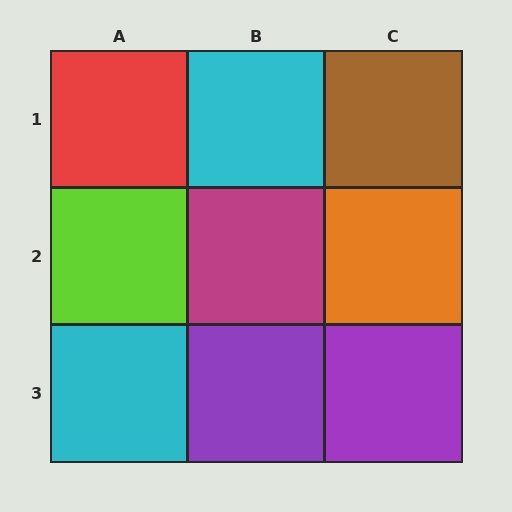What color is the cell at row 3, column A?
Cyan.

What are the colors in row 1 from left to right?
Red, cyan, brown.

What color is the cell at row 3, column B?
Purple.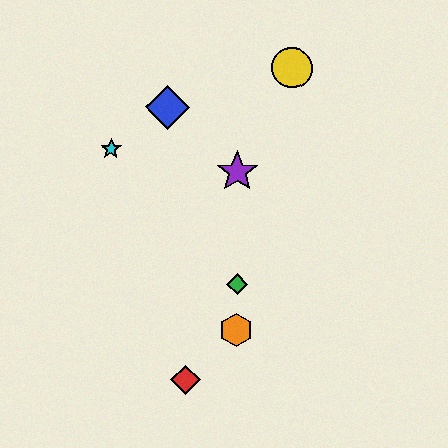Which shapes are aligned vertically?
The green diamond, the purple star, the orange hexagon are aligned vertically.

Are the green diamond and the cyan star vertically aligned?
No, the green diamond is at x≈237 and the cyan star is at x≈111.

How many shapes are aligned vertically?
3 shapes (the green diamond, the purple star, the orange hexagon) are aligned vertically.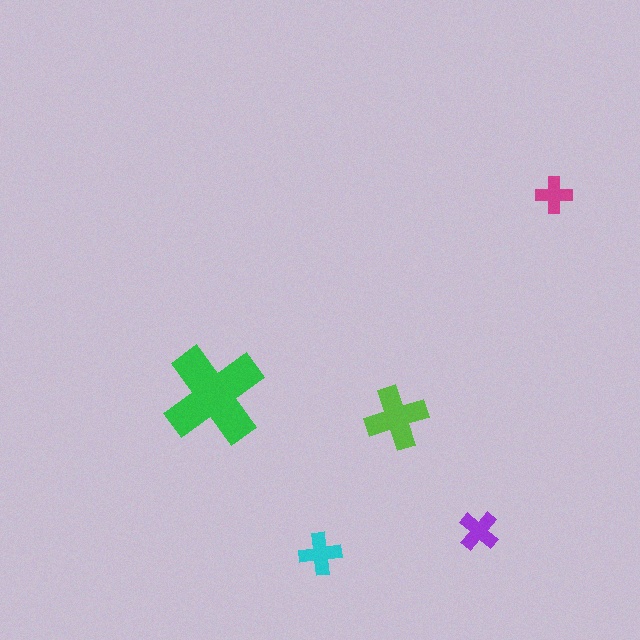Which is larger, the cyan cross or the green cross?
The green one.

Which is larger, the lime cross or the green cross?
The green one.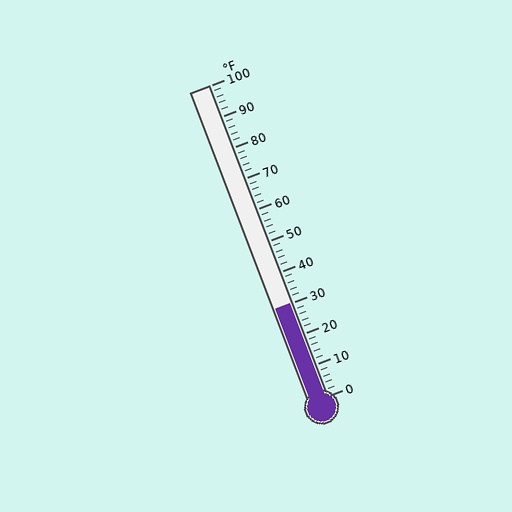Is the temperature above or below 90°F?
The temperature is below 90°F.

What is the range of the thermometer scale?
The thermometer scale ranges from 0°F to 100°F.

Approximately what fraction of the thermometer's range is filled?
The thermometer is filled to approximately 30% of its range.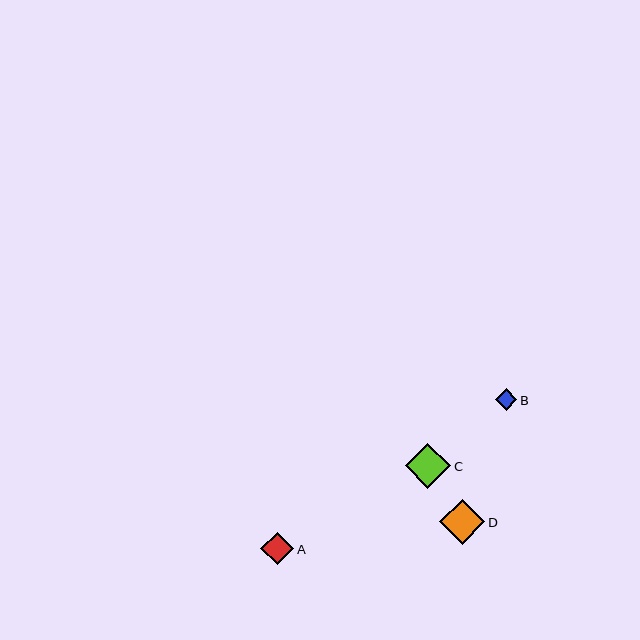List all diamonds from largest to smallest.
From largest to smallest: C, D, A, B.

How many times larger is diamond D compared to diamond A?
Diamond D is approximately 1.4 times the size of diamond A.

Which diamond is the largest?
Diamond C is the largest with a size of approximately 46 pixels.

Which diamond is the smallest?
Diamond B is the smallest with a size of approximately 21 pixels.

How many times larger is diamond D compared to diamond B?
Diamond D is approximately 2.1 times the size of diamond B.